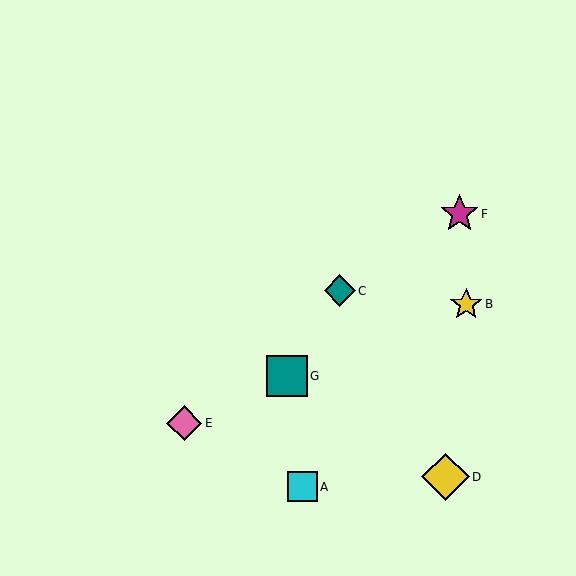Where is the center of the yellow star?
The center of the yellow star is at (466, 304).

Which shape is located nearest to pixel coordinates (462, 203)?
The magenta star (labeled F) at (459, 214) is nearest to that location.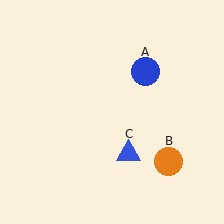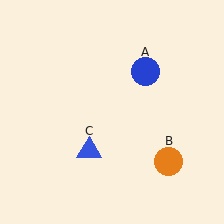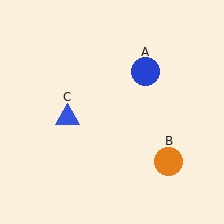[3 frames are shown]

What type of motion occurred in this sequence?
The blue triangle (object C) rotated clockwise around the center of the scene.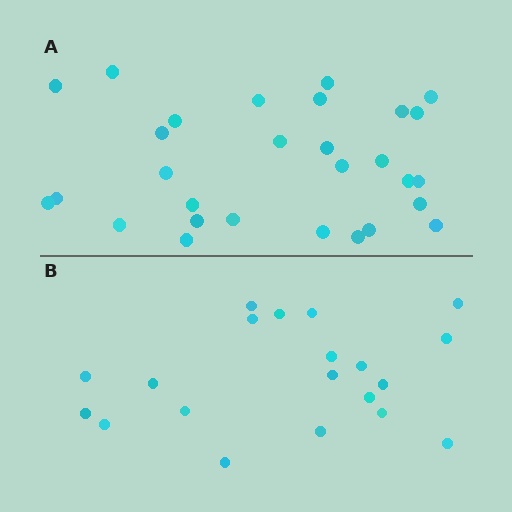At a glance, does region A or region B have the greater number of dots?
Region A (the top region) has more dots.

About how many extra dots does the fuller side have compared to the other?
Region A has roughly 8 or so more dots than region B.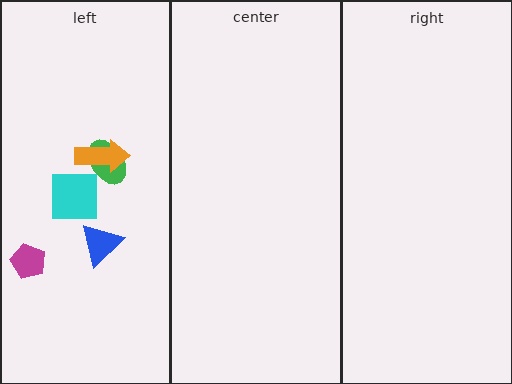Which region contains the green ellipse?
The left region.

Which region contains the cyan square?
The left region.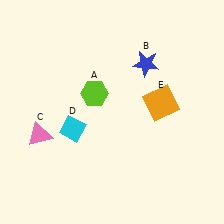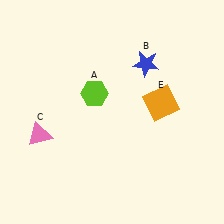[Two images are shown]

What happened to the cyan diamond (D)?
The cyan diamond (D) was removed in Image 2. It was in the bottom-left area of Image 1.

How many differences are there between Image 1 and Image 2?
There is 1 difference between the two images.